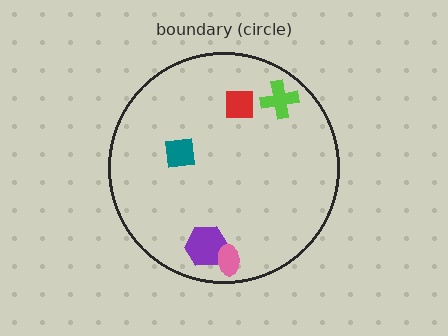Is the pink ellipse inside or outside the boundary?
Inside.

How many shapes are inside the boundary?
5 inside, 0 outside.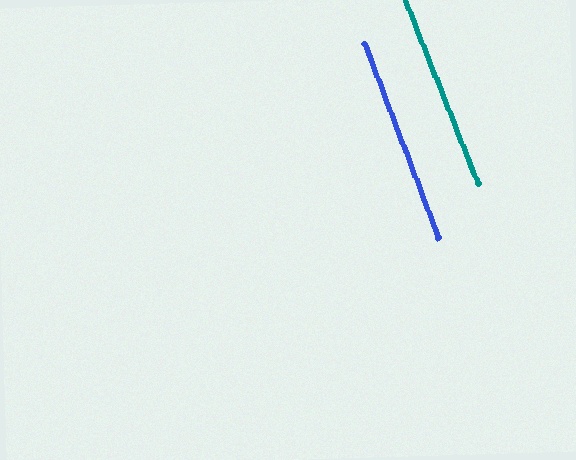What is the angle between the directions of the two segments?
Approximately 1 degree.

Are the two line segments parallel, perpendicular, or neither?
Parallel — their directions differ by only 1.0°.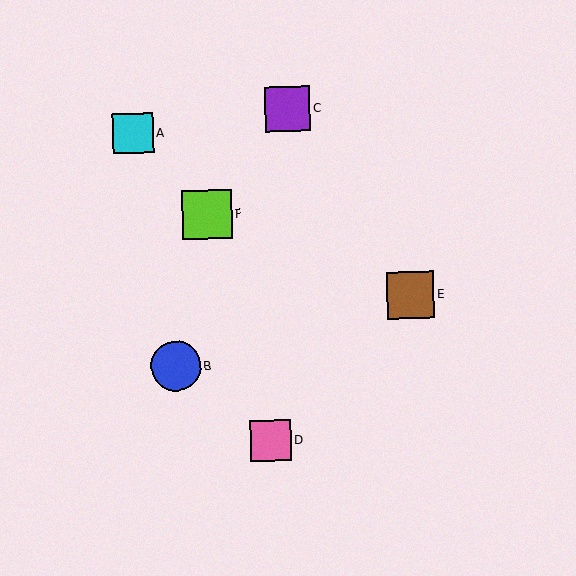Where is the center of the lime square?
The center of the lime square is at (207, 215).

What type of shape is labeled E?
Shape E is a brown square.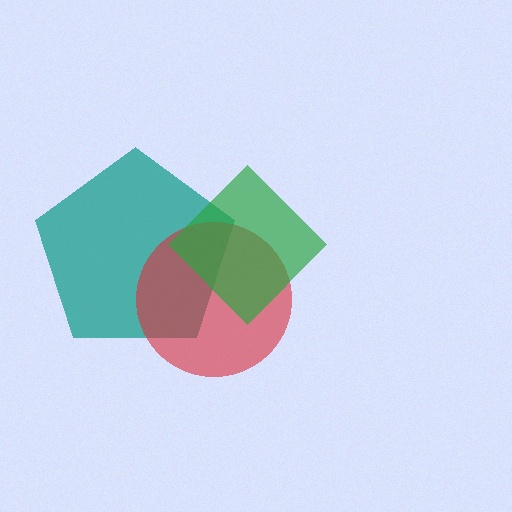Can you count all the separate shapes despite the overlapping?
Yes, there are 3 separate shapes.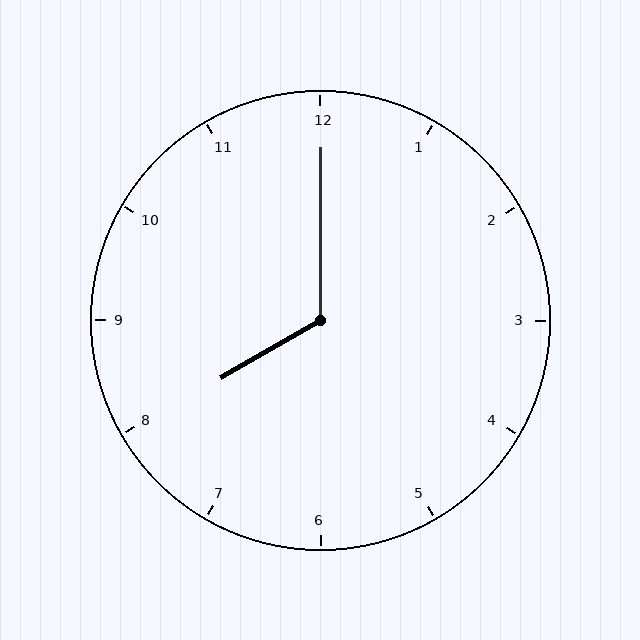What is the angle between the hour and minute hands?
Approximately 120 degrees.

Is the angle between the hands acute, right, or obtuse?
It is obtuse.